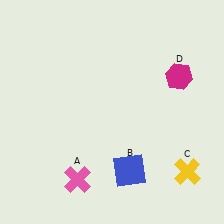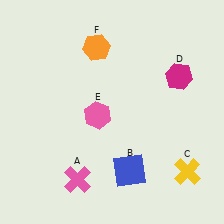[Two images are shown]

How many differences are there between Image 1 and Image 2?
There are 2 differences between the two images.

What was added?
A pink hexagon (E), an orange hexagon (F) were added in Image 2.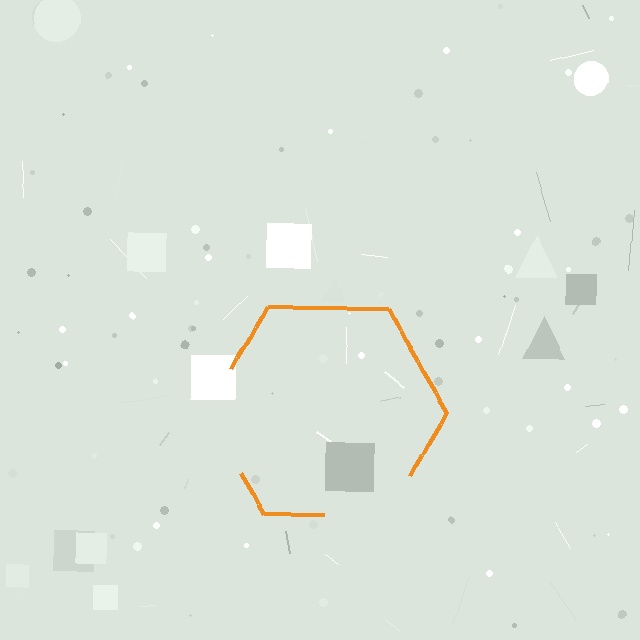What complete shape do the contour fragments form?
The contour fragments form a hexagon.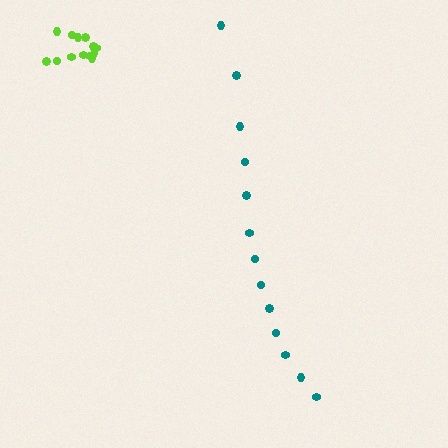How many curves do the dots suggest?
There are 2 distinct paths.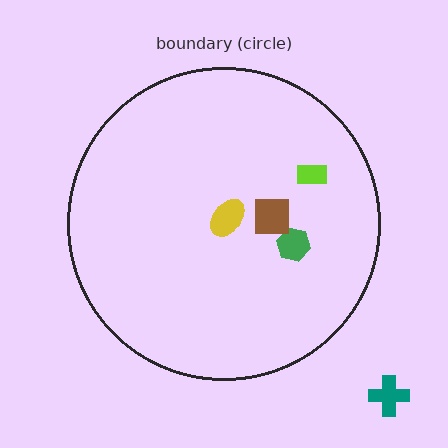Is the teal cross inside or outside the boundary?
Outside.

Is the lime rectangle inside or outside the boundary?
Inside.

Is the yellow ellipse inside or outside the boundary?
Inside.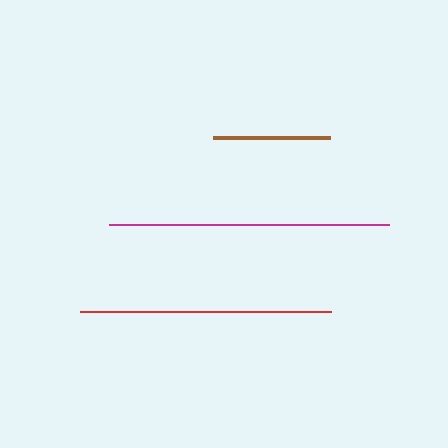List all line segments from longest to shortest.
From longest to shortest: magenta, red, brown.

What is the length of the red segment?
The red segment is approximately 251 pixels long.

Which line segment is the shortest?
The brown line is the shortest at approximately 117 pixels.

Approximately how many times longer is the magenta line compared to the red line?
The magenta line is approximately 1.1 times the length of the red line.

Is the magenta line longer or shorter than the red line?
The magenta line is longer than the red line.